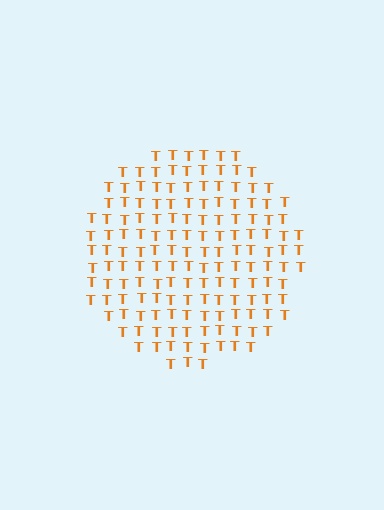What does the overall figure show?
The overall figure shows a circle.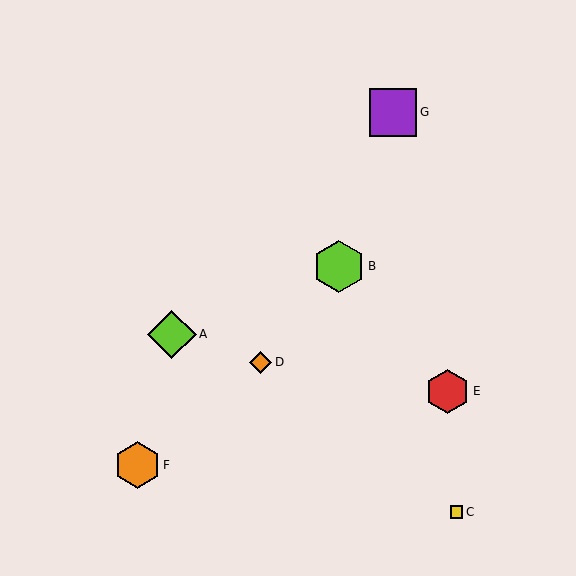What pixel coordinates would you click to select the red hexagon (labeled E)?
Click at (448, 391) to select the red hexagon E.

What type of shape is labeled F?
Shape F is an orange hexagon.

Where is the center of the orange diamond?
The center of the orange diamond is at (261, 362).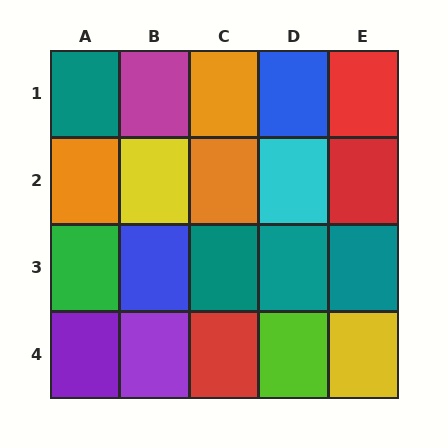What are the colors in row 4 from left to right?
Purple, purple, red, lime, yellow.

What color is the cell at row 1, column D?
Blue.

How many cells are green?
1 cell is green.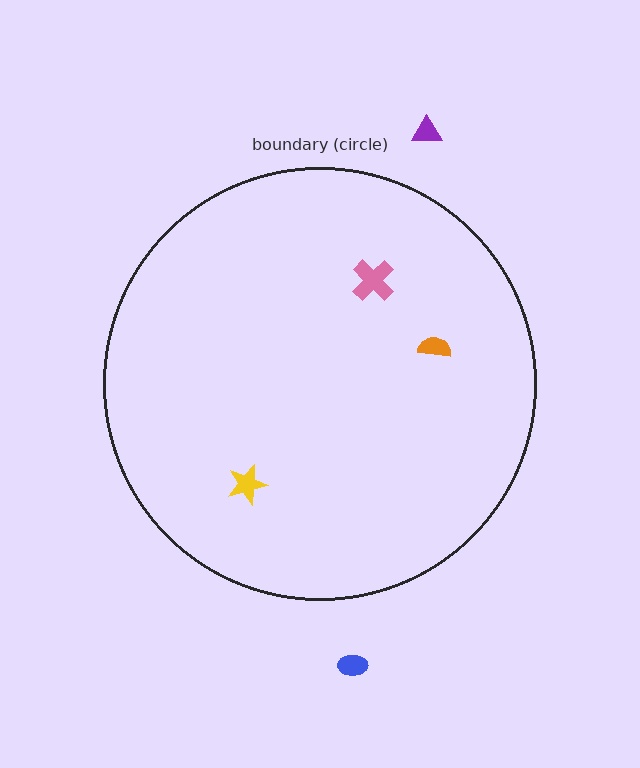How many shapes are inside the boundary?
3 inside, 2 outside.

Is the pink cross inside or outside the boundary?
Inside.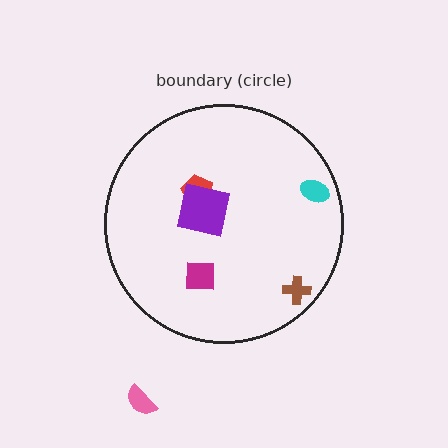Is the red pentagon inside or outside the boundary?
Inside.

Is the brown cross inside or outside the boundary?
Inside.